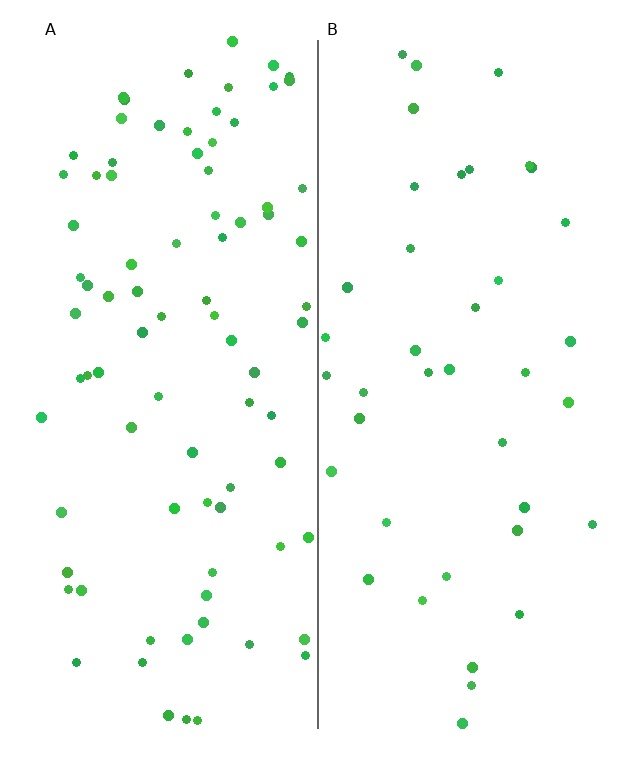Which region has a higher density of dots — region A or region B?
A (the left).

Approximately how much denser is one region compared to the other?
Approximately 2.2× — region A over region B.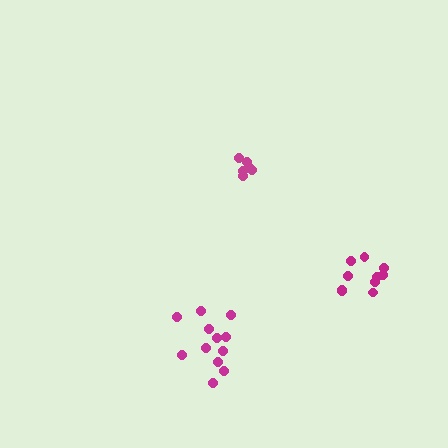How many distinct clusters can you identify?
There are 3 distinct clusters.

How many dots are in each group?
Group 1: 10 dots, Group 2: 12 dots, Group 3: 6 dots (28 total).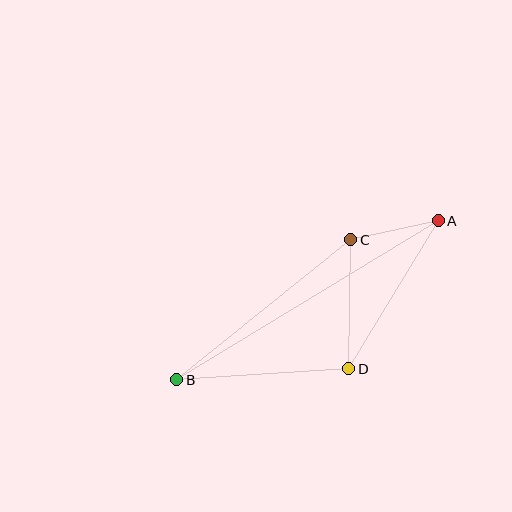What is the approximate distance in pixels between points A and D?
The distance between A and D is approximately 173 pixels.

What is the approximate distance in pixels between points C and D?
The distance between C and D is approximately 129 pixels.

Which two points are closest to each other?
Points A and C are closest to each other.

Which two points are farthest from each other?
Points A and B are farthest from each other.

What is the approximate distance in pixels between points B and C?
The distance between B and C is approximately 223 pixels.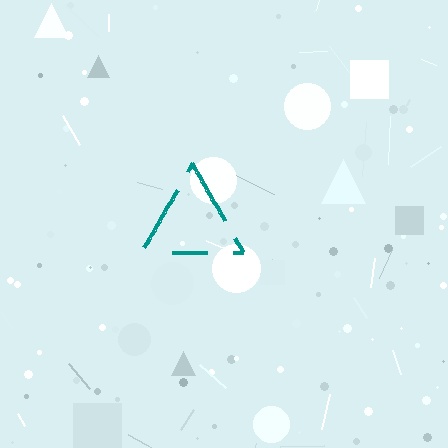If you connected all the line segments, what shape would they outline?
They would outline a triangle.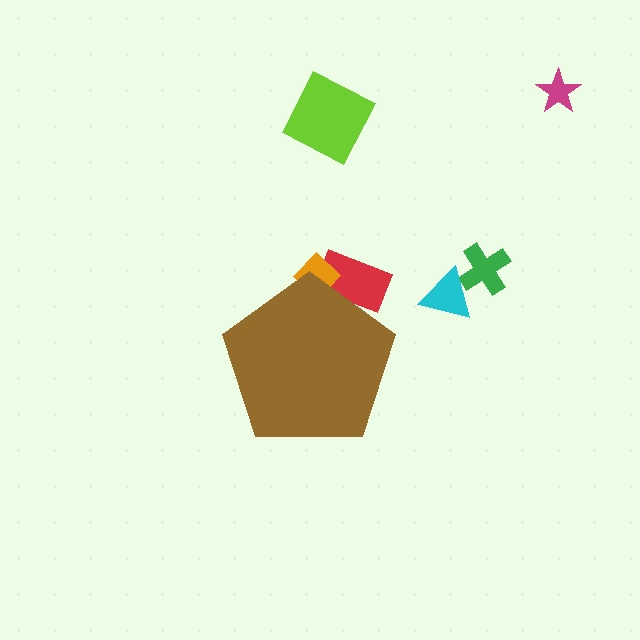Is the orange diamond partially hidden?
Yes, the orange diamond is partially hidden behind the brown pentagon.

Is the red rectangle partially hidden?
Yes, the red rectangle is partially hidden behind the brown pentagon.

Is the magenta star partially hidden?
No, the magenta star is fully visible.